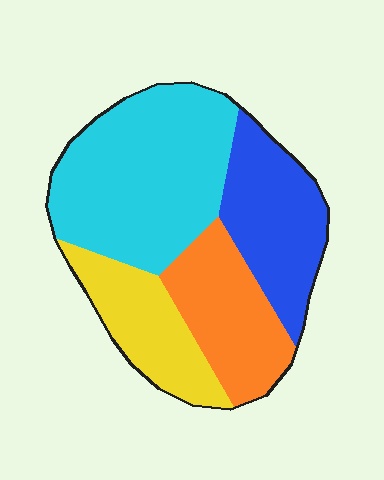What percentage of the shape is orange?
Orange covers 20% of the shape.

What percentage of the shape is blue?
Blue covers 22% of the shape.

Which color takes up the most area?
Cyan, at roughly 40%.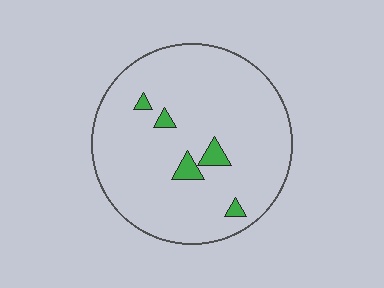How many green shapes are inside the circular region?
5.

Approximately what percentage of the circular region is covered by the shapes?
Approximately 5%.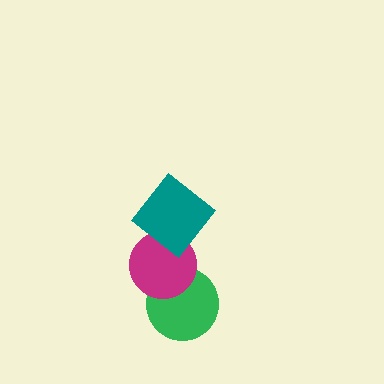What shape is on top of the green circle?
The magenta circle is on top of the green circle.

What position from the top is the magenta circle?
The magenta circle is 2nd from the top.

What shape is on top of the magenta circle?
The teal diamond is on top of the magenta circle.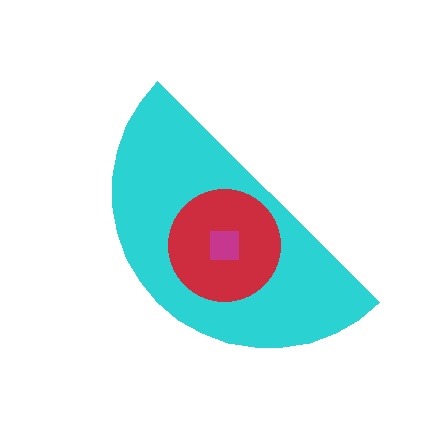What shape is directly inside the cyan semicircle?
The red circle.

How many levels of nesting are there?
3.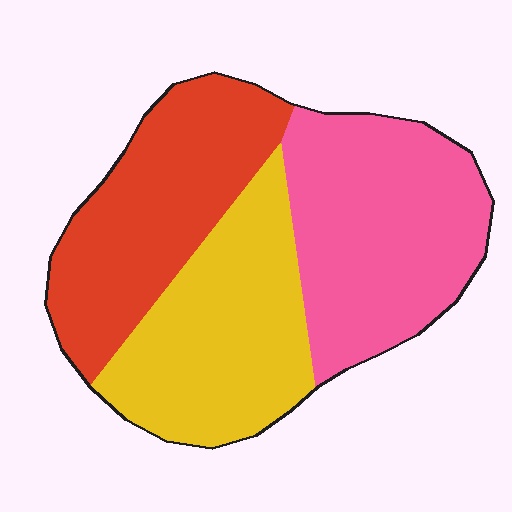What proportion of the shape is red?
Red takes up between a sixth and a third of the shape.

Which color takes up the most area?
Pink, at roughly 35%.